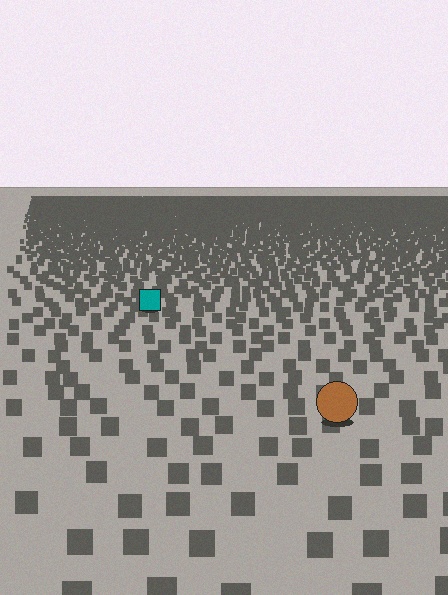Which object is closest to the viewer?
The brown circle is closest. The texture marks near it are larger and more spread out.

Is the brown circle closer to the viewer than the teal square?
Yes. The brown circle is closer — you can tell from the texture gradient: the ground texture is coarser near it.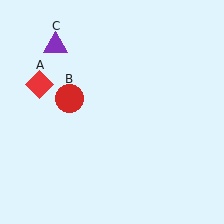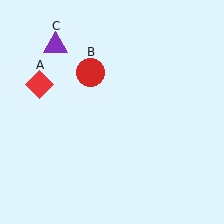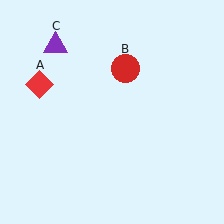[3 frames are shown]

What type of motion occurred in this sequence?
The red circle (object B) rotated clockwise around the center of the scene.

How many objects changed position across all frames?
1 object changed position: red circle (object B).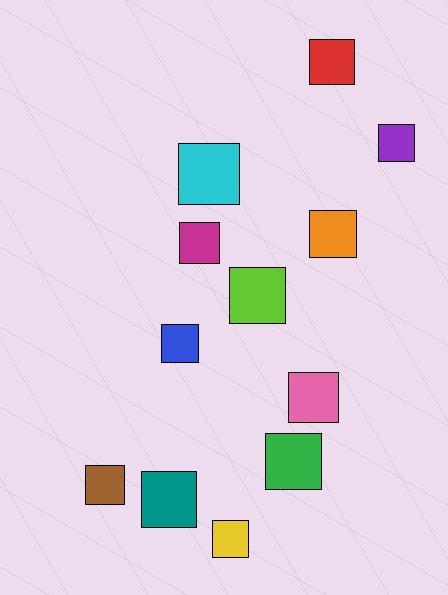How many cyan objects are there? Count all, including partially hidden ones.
There is 1 cyan object.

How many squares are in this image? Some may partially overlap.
There are 12 squares.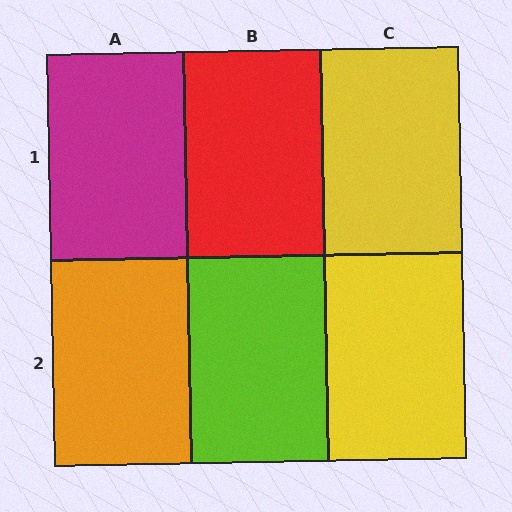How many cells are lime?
1 cell is lime.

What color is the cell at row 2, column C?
Yellow.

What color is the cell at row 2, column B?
Lime.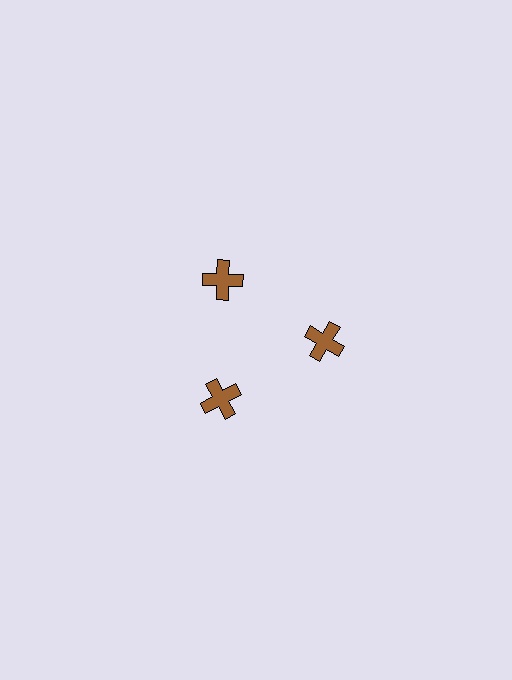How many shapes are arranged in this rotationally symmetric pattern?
There are 3 shapes, arranged in 3 groups of 1.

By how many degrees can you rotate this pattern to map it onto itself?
The pattern maps onto itself every 120 degrees of rotation.